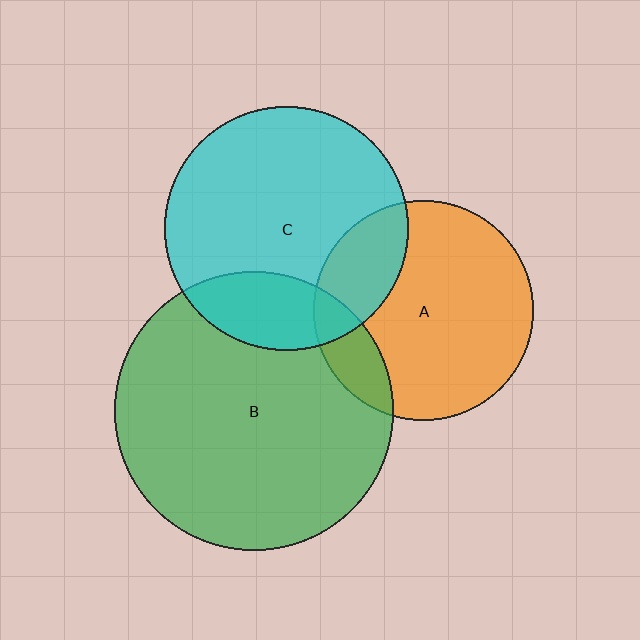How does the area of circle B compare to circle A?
Approximately 1.6 times.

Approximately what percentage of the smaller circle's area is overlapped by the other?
Approximately 20%.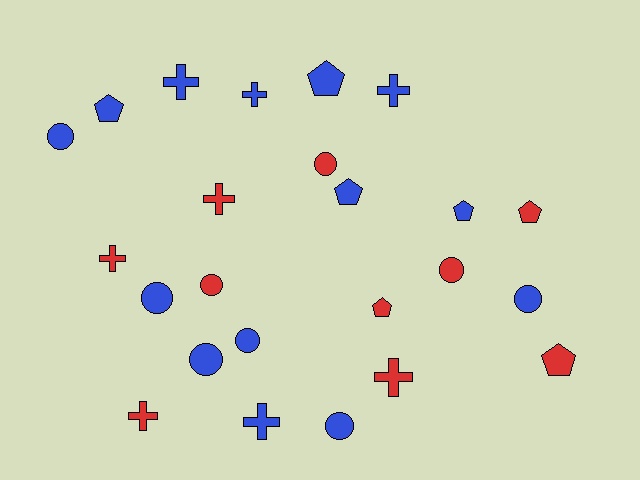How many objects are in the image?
There are 24 objects.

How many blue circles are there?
There are 6 blue circles.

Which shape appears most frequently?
Circle, with 9 objects.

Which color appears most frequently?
Blue, with 14 objects.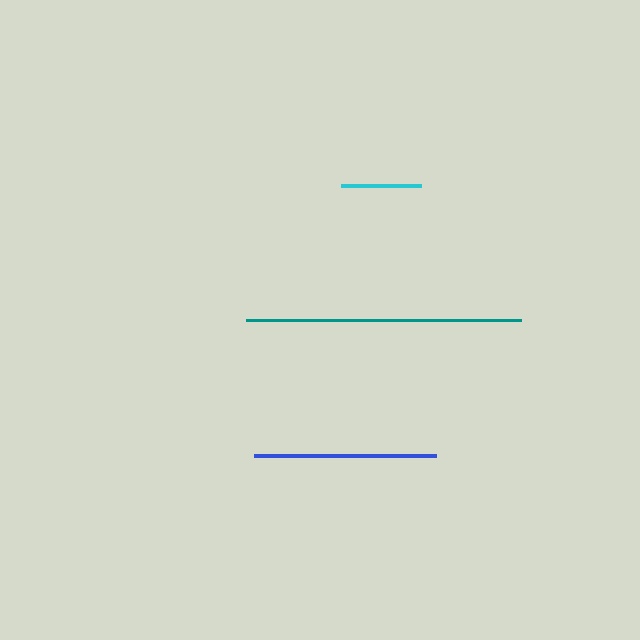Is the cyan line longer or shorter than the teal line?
The teal line is longer than the cyan line.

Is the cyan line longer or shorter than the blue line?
The blue line is longer than the cyan line.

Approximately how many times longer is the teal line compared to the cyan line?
The teal line is approximately 3.4 times the length of the cyan line.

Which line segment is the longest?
The teal line is the longest at approximately 275 pixels.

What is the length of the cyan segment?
The cyan segment is approximately 80 pixels long.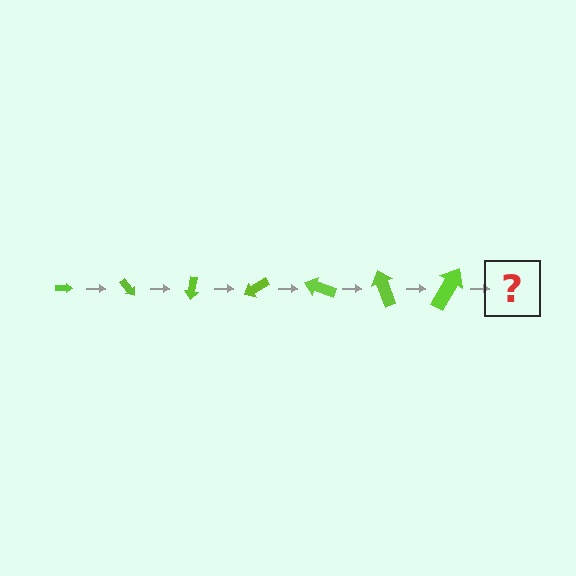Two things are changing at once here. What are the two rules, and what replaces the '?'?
The two rules are that the arrow grows larger each step and it rotates 50 degrees each step. The '?' should be an arrow, larger than the previous one and rotated 350 degrees from the start.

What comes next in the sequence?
The next element should be an arrow, larger than the previous one and rotated 350 degrees from the start.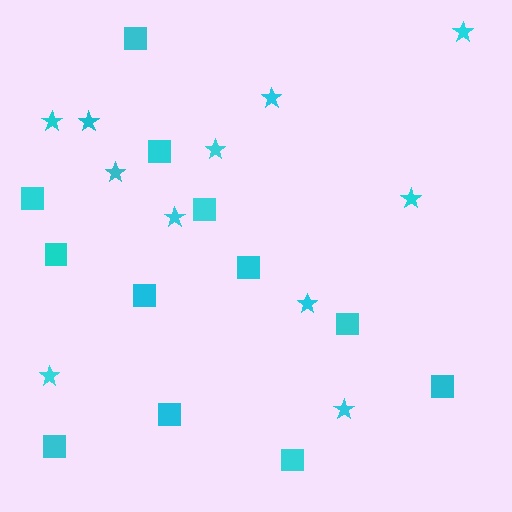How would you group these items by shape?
There are 2 groups: one group of stars (11) and one group of squares (12).